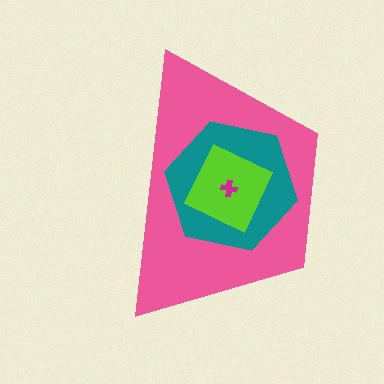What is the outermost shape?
The pink trapezoid.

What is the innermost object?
The magenta cross.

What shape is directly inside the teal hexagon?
The lime square.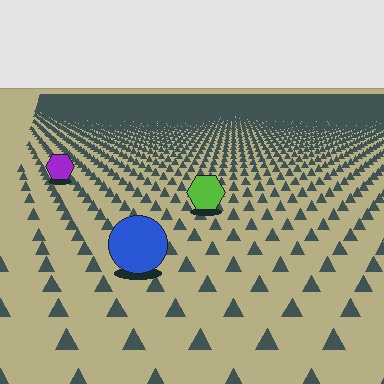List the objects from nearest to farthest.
From nearest to farthest: the blue circle, the lime hexagon, the purple hexagon.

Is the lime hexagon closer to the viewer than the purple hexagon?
Yes. The lime hexagon is closer — you can tell from the texture gradient: the ground texture is coarser near it.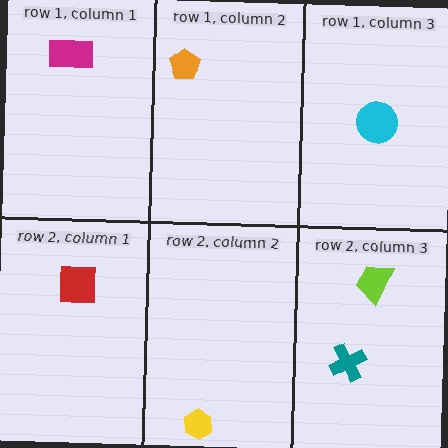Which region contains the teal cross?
The row 2, column 3 region.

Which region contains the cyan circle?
The row 1, column 3 region.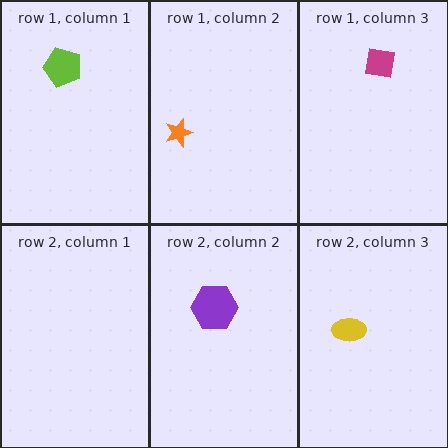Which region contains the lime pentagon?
The row 1, column 1 region.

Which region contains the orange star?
The row 1, column 2 region.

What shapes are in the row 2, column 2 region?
The purple hexagon.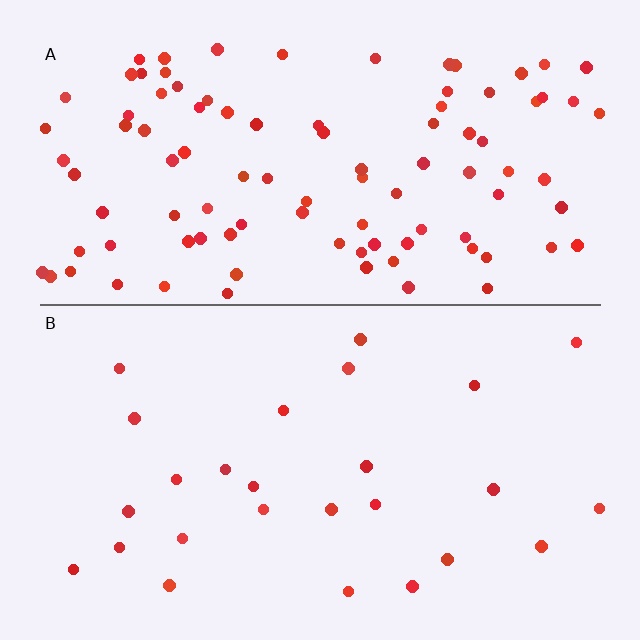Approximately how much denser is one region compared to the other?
Approximately 3.8× — region A over region B.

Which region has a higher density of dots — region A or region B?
A (the top).